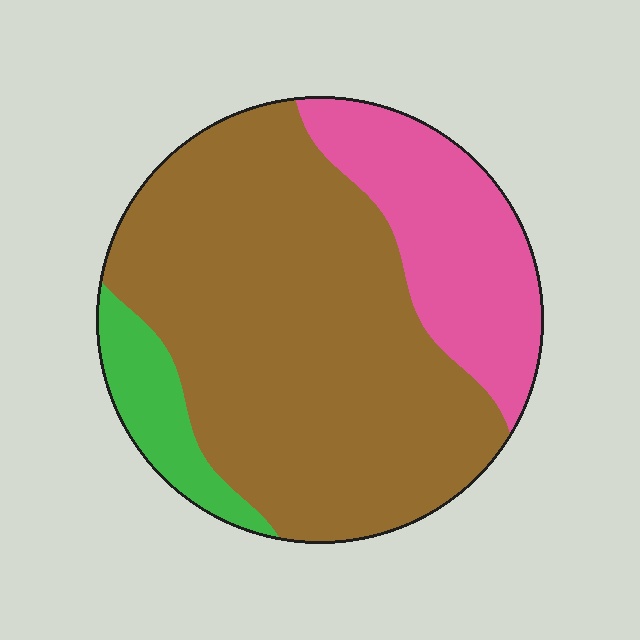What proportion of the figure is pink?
Pink takes up less than a quarter of the figure.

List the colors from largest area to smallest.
From largest to smallest: brown, pink, green.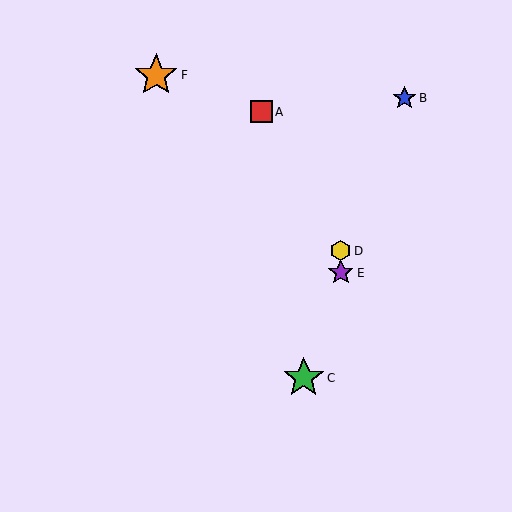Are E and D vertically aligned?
Yes, both are at x≈341.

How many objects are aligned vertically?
2 objects (D, E) are aligned vertically.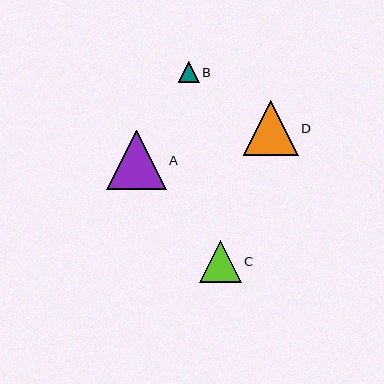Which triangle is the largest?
Triangle A is the largest with a size of approximately 59 pixels.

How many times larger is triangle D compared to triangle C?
Triangle D is approximately 1.3 times the size of triangle C.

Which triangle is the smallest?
Triangle B is the smallest with a size of approximately 21 pixels.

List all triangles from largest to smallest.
From largest to smallest: A, D, C, B.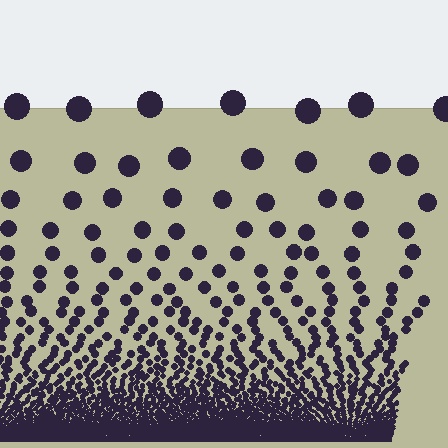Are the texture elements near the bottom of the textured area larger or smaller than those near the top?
Smaller. The gradient is inverted — elements near the bottom are smaller and denser.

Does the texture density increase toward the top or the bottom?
Density increases toward the bottom.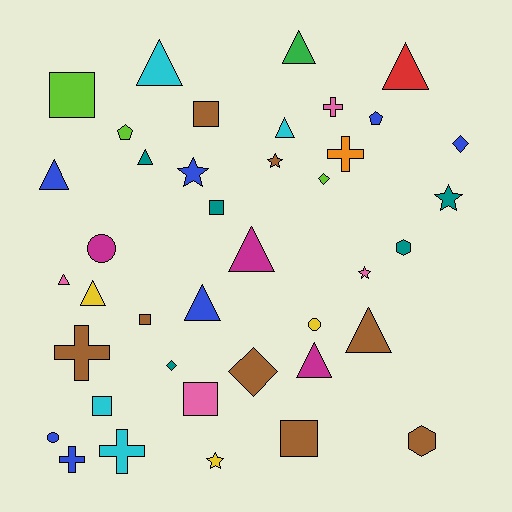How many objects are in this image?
There are 40 objects.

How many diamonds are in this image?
There are 4 diamonds.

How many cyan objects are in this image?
There are 4 cyan objects.